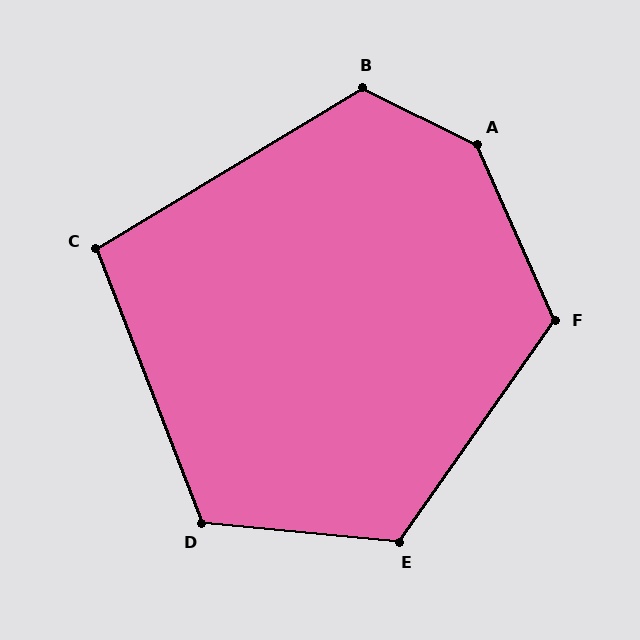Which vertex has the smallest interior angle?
C, at approximately 100 degrees.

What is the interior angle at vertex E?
Approximately 120 degrees (obtuse).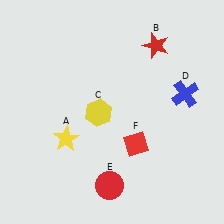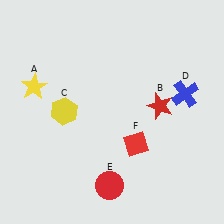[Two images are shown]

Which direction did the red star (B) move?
The red star (B) moved down.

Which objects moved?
The objects that moved are: the yellow star (A), the red star (B), the yellow hexagon (C).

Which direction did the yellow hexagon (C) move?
The yellow hexagon (C) moved left.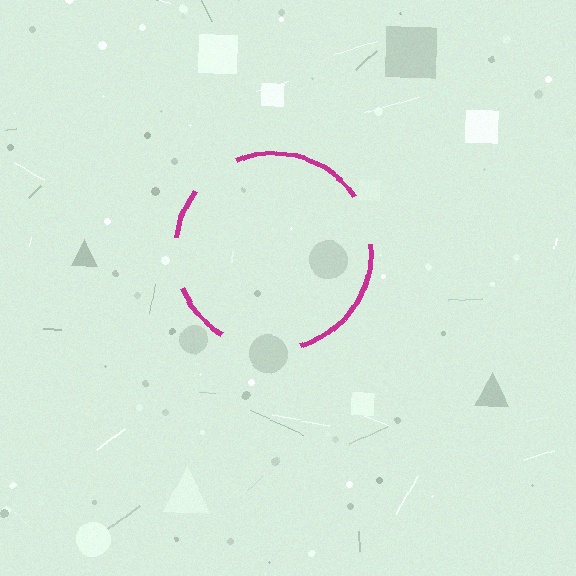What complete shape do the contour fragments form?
The contour fragments form a circle.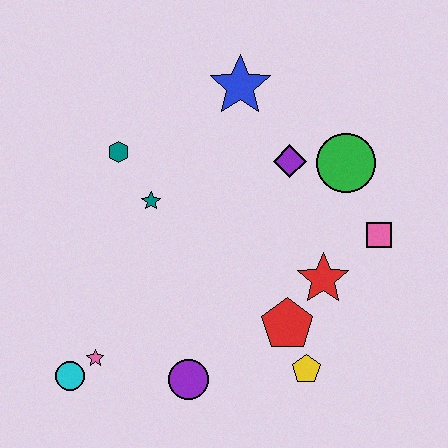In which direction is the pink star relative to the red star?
The pink star is to the left of the red star.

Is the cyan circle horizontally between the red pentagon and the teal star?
No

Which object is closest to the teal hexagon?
The teal star is closest to the teal hexagon.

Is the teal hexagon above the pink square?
Yes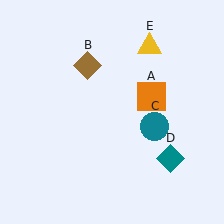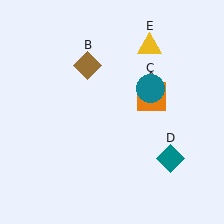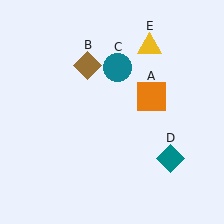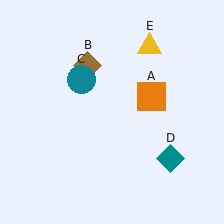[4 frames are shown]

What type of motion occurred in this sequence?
The teal circle (object C) rotated counterclockwise around the center of the scene.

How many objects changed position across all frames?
1 object changed position: teal circle (object C).